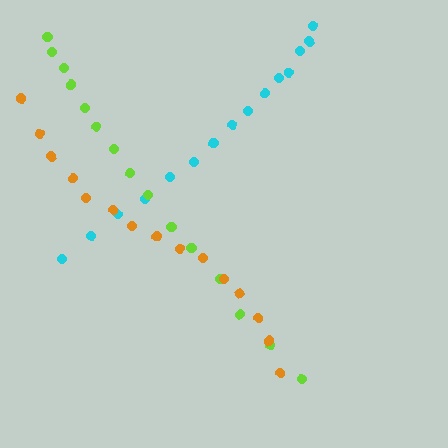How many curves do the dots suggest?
There are 3 distinct paths.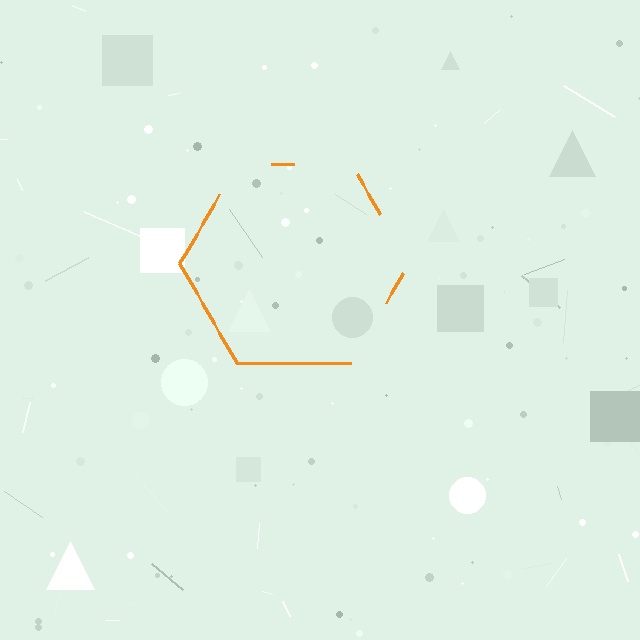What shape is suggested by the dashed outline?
The dashed outline suggests a hexagon.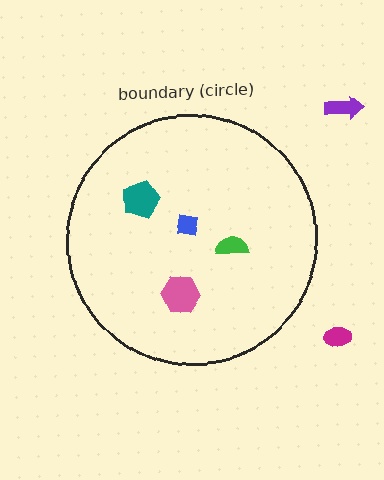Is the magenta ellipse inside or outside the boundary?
Outside.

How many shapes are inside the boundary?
4 inside, 2 outside.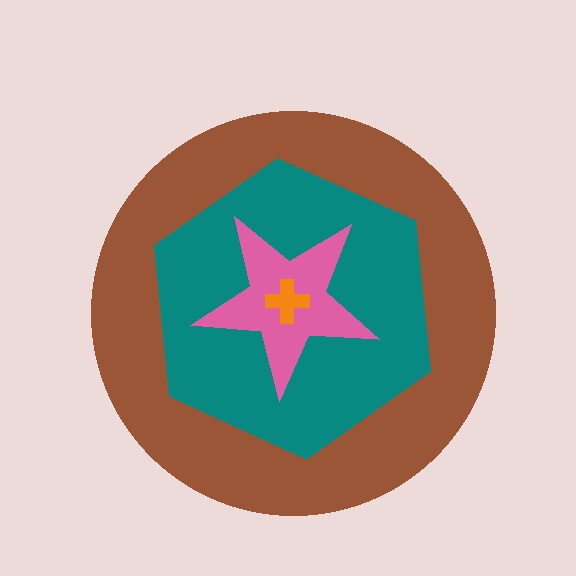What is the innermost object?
The orange cross.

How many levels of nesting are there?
4.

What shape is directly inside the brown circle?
The teal hexagon.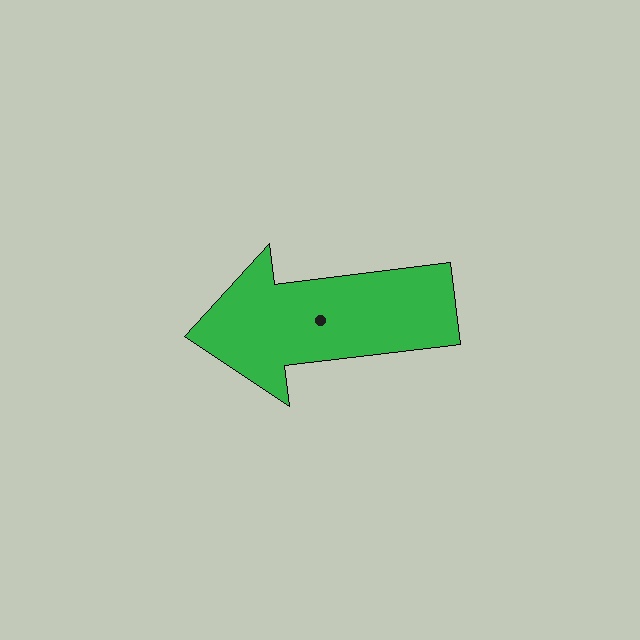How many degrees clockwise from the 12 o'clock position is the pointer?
Approximately 263 degrees.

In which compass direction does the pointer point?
West.